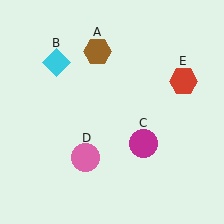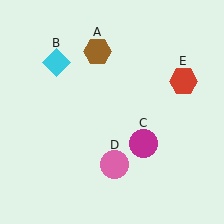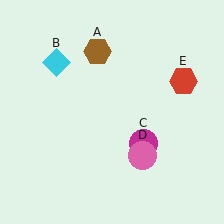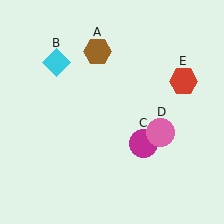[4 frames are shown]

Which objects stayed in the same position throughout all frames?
Brown hexagon (object A) and cyan diamond (object B) and magenta circle (object C) and red hexagon (object E) remained stationary.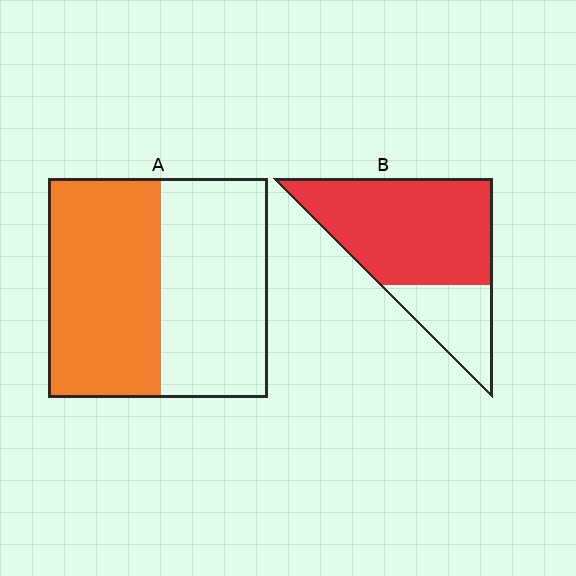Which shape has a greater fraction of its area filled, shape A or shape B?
Shape B.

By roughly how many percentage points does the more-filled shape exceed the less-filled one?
By roughly 20 percentage points (B over A).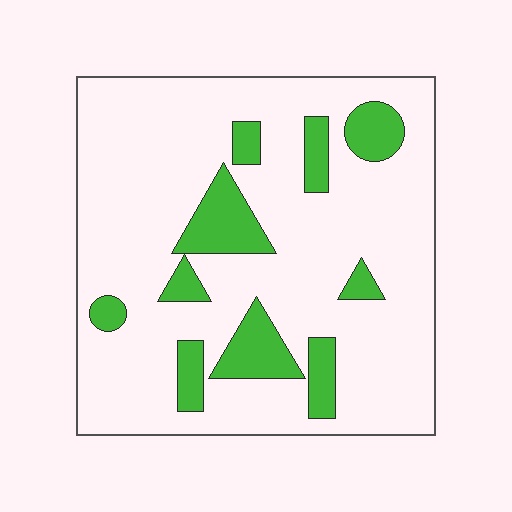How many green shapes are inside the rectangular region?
10.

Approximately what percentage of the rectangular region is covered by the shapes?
Approximately 20%.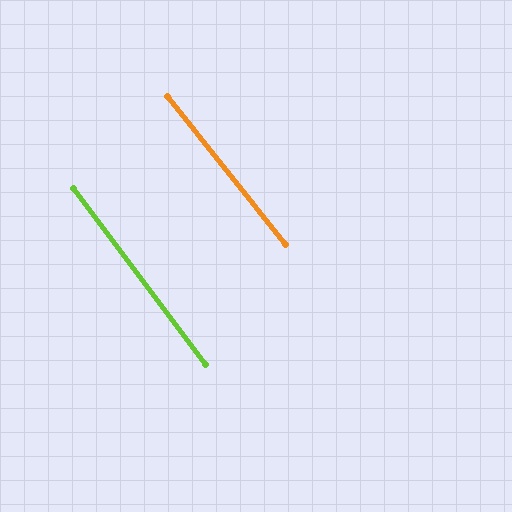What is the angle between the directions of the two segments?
Approximately 2 degrees.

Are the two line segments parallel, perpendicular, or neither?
Parallel — their directions differ by only 1.8°.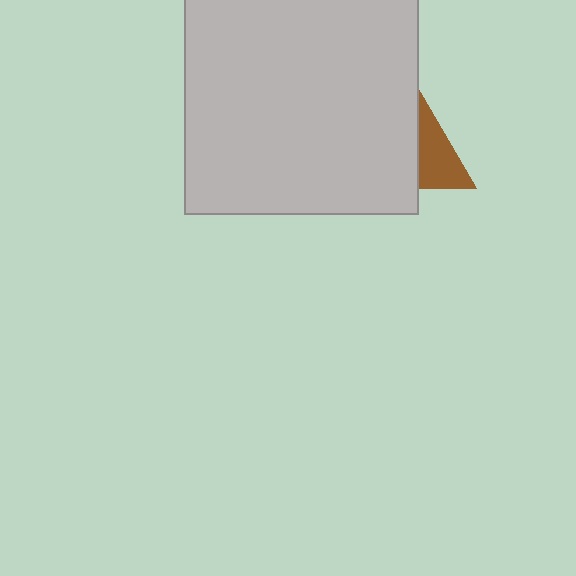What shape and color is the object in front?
The object in front is a light gray square.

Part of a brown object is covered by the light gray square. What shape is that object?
It is a triangle.